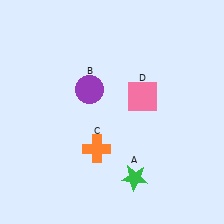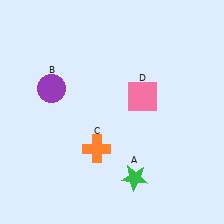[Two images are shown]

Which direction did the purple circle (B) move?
The purple circle (B) moved left.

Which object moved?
The purple circle (B) moved left.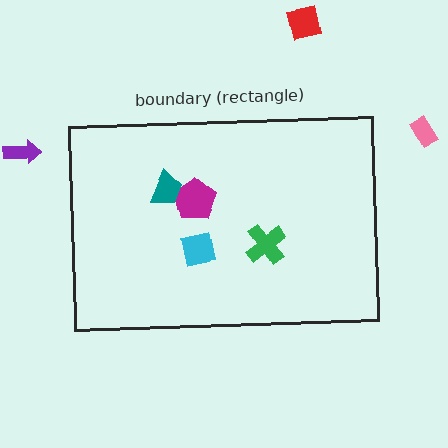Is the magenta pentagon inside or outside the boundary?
Inside.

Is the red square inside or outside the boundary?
Outside.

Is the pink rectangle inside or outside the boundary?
Outside.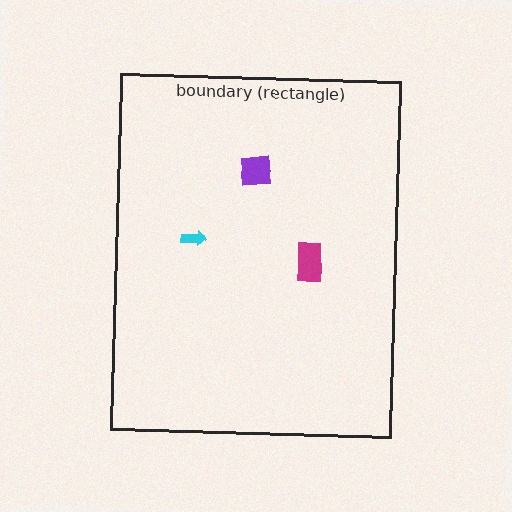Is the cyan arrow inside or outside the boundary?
Inside.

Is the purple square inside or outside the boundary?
Inside.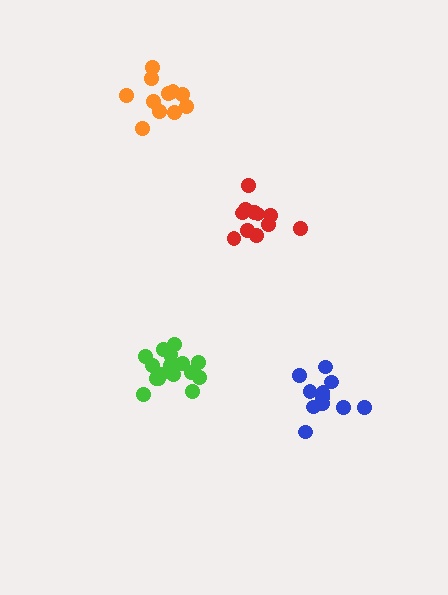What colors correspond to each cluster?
The clusters are colored: orange, blue, green, red.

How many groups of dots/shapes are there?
There are 4 groups.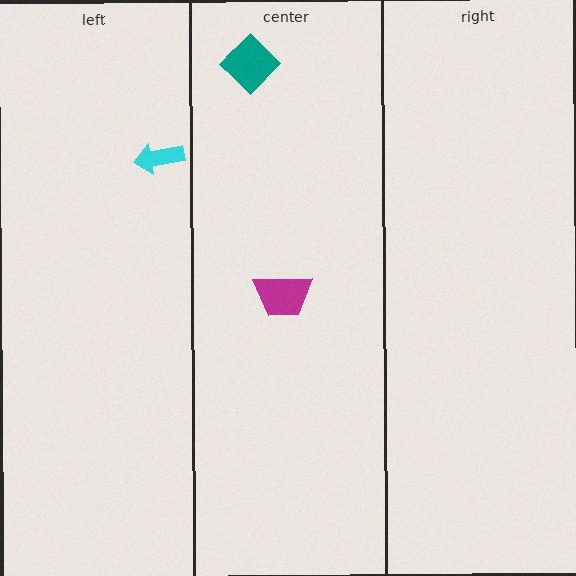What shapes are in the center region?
The magenta trapezoid, the teal diamond.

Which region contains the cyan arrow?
The left region.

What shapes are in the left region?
The cyan arrow.